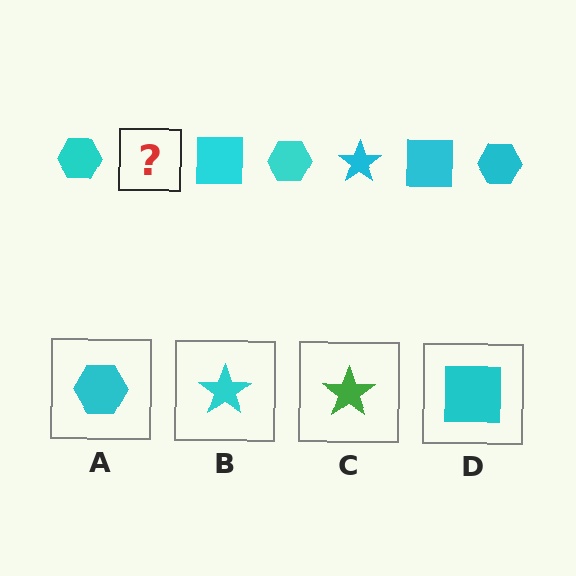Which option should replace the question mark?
Option B.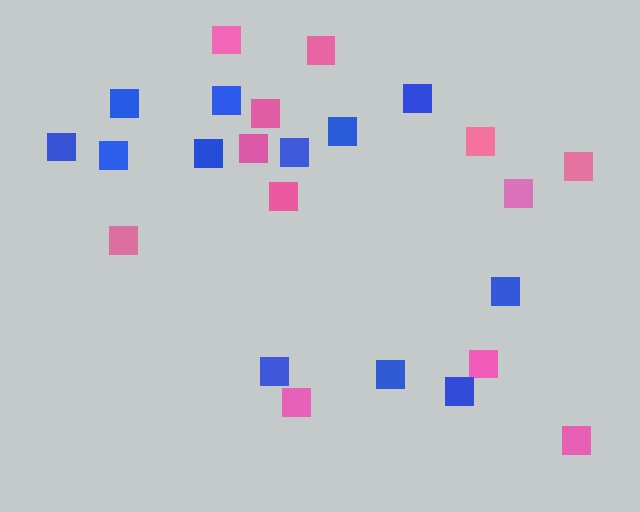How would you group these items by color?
There are 2 groups: one group of pink squares (12) and one group of blue squares (12).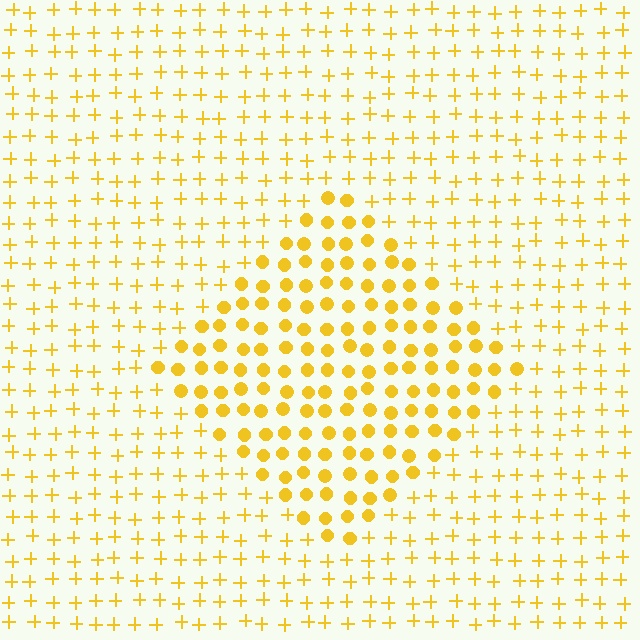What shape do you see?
I see a diamond.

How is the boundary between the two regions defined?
The boundary is defined by a change in element shape: circles inside vs. plus signs outside. All elements share the same color and spacing.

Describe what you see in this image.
The image is filled with small yellow elements arranged in a uniform grid. A diamond-shaped region contains circles, while the surrounding area contains plus signs. The boundary is defined purely by the change in element shape.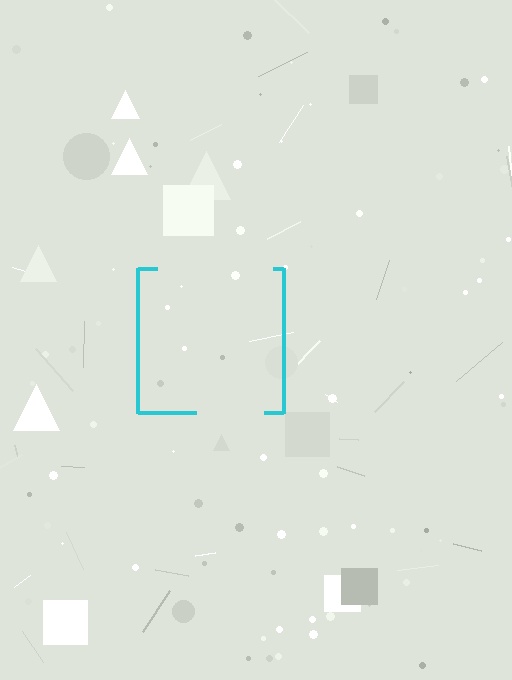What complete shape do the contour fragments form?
The contour fragments form a square.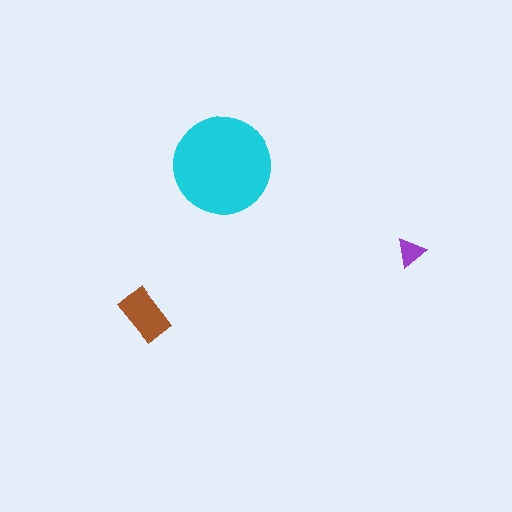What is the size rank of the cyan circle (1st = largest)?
1st.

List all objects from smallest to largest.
The purple triangle, the brown rectangle, the cyan circle.